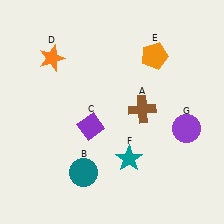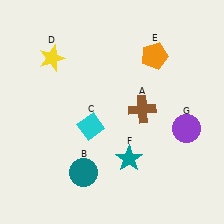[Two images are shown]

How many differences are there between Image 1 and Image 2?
There are 2 differences between the two images.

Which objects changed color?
C changed from purple to cyan. D changed from orange to yellow.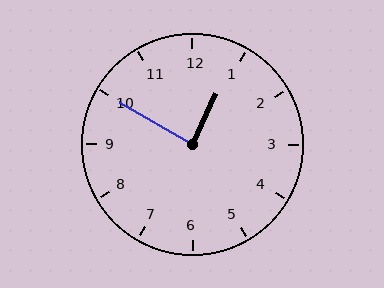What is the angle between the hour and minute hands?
Approximately 85 degrees.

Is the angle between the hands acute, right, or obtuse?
It is right.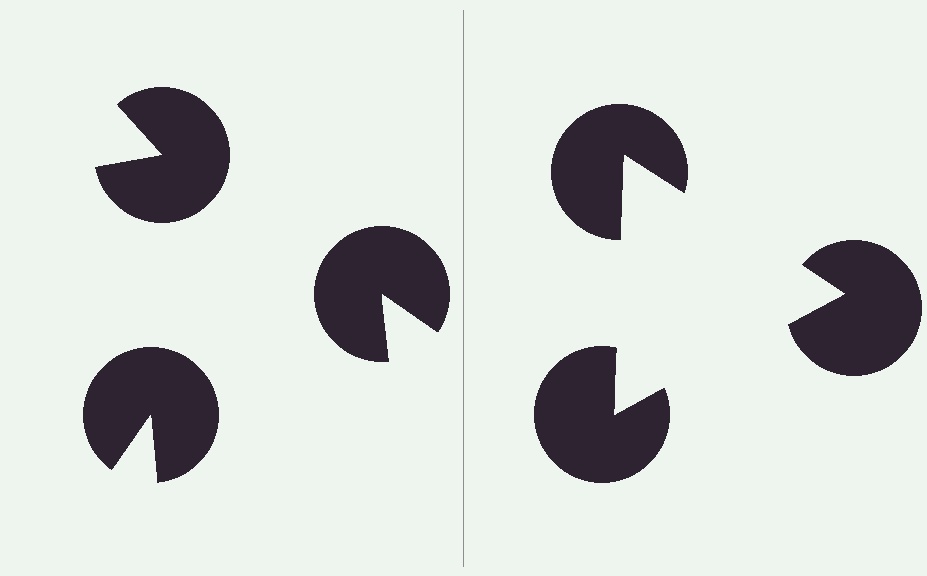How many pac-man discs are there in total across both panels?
6 — 3 on each side.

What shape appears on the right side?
An illusory triangle.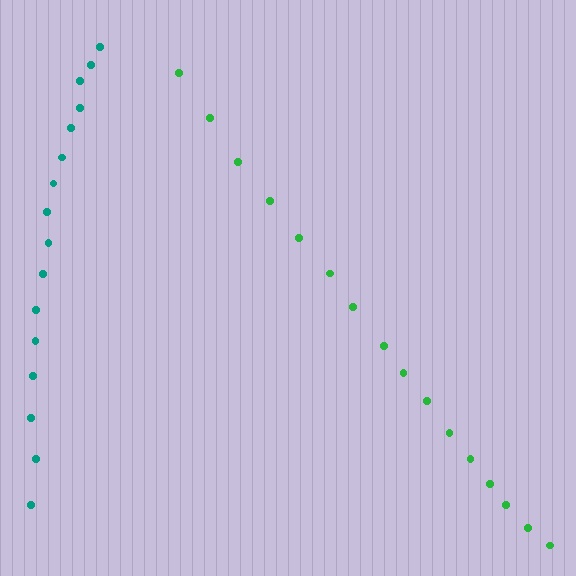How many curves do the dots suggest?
There are 2 distinct paths.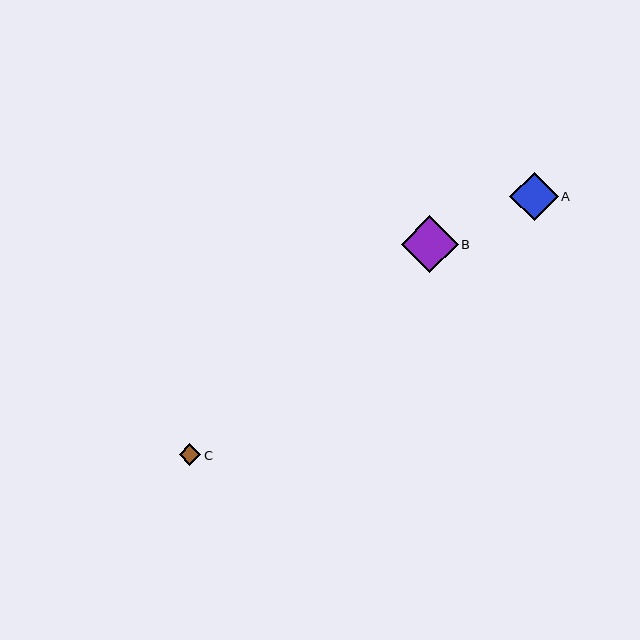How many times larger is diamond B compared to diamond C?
Diamond B is approximately 2.6 times the size of diamond C.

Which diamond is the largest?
Diamond B is the largest with a size of approximately 57 pixels.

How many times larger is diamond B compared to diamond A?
Diamond B is approximately 1.2 times the size of diamond A.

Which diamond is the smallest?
Diamond C is the smallest with a size of approximately 22 pixels.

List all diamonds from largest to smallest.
From largest to smallest: B, A, C.